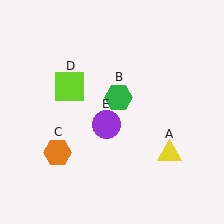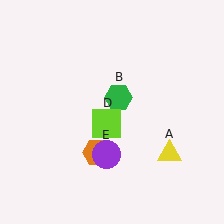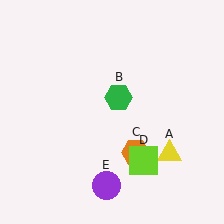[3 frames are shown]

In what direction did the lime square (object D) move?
The lime square (object D) moved down and to the right.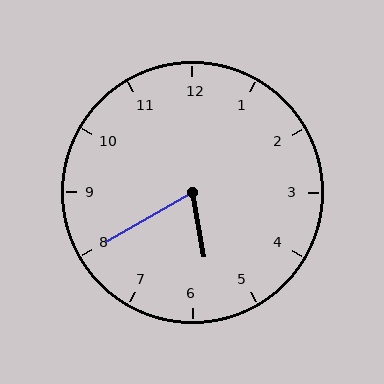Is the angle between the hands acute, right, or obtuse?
It is acute.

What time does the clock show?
5:40.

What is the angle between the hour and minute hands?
Approximately 70 degrees.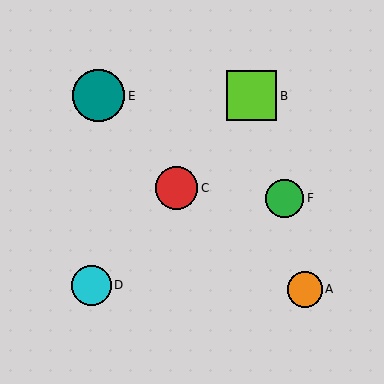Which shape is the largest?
The teal circle (labeled E) is the largest.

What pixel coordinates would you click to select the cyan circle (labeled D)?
Click at (92, 285) to select the cyan circle D.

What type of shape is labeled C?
Shape C is a red circle.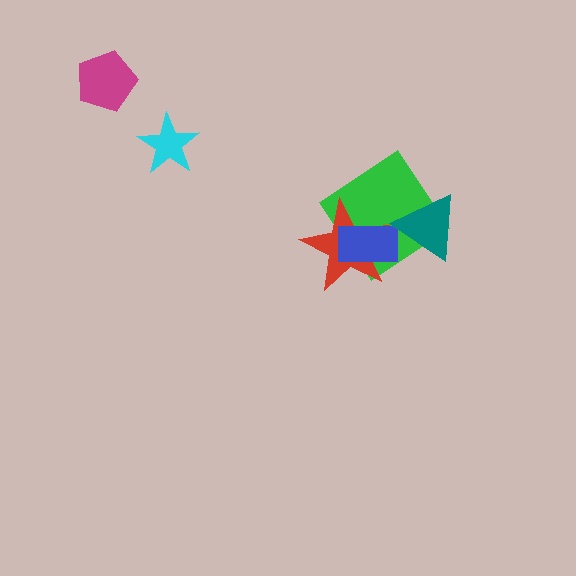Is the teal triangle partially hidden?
No, no other shape covers it.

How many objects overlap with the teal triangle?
1 object overlaps with the teal triangle.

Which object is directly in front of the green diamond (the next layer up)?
The red star is directly in front of the green diamond.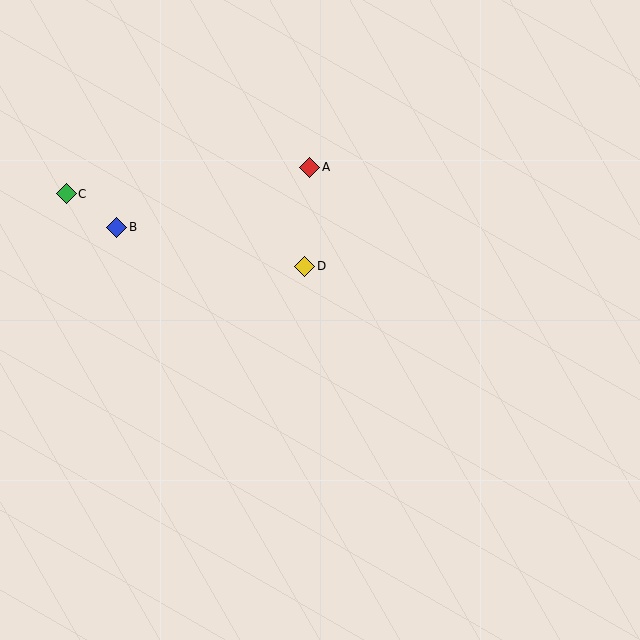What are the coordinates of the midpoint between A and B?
The midpoint between A and B is at (213, 197).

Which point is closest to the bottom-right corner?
Point D is closest to the bottom-right corner.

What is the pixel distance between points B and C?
The distance between B and C is 60 pixels.